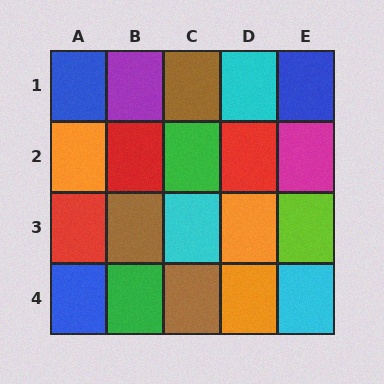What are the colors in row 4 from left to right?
Blue, green, brown, orange, cyan.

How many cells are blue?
3 cells are blue.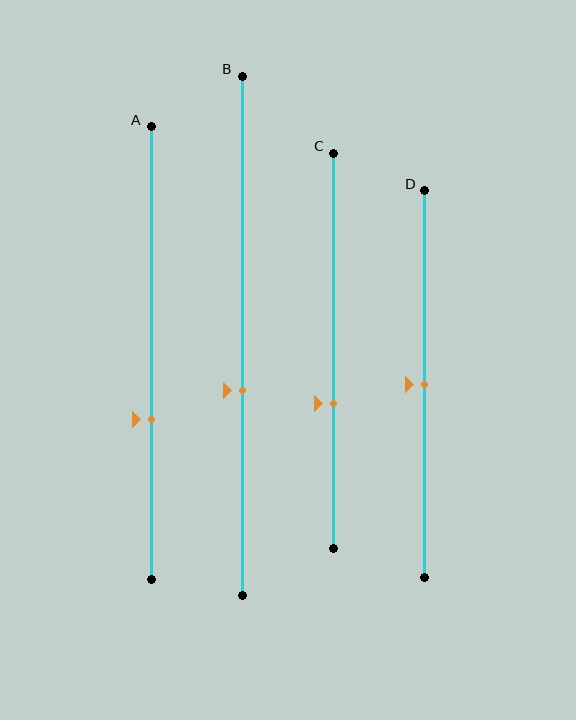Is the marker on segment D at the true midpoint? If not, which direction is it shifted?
Yes, the marker on segment D is at the true midpoint.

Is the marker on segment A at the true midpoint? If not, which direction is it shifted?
No, the marker on segment A is shifted downward by about 15% of the segment length.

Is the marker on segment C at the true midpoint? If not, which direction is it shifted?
No, the marker on segment C is shifted downward by about 13% of the segment length.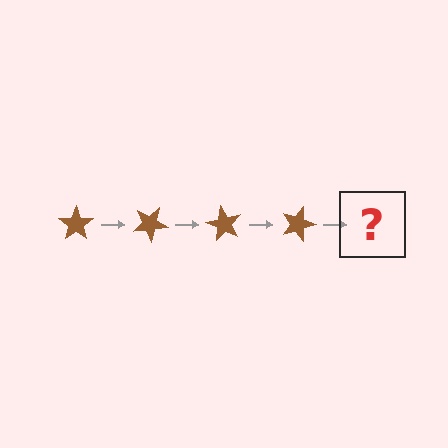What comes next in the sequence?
The next element should be a brown star rotated 120 degrees.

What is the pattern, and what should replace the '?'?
The pattern is that the star rotates 30 degrees each step. The '?' should be a brown star rotated 120 degrees.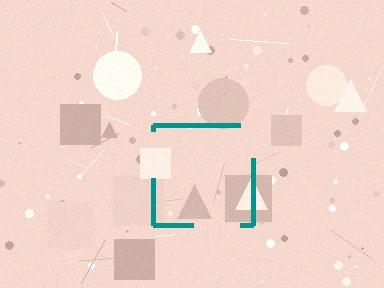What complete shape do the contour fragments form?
The contour fragments form a square.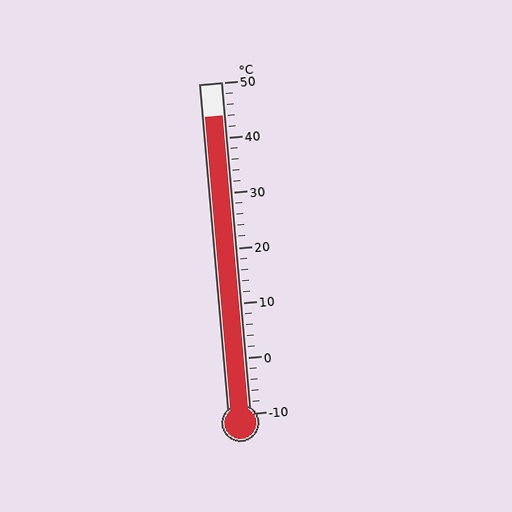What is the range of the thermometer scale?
The thermometer scale ranges from -10°C to 50°C.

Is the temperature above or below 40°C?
The temperature is above 40°C.